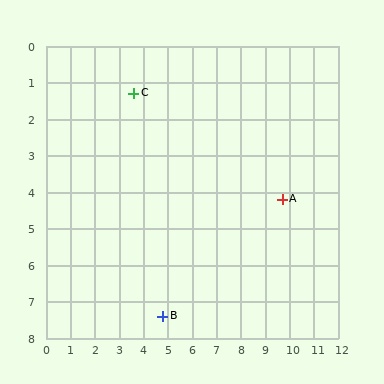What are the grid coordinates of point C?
Point C is at approximately (3.6, 1.3).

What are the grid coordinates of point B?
Point B is at approximately (4.8, 7.4).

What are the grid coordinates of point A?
Point A is at approximately (9.7, 4.2).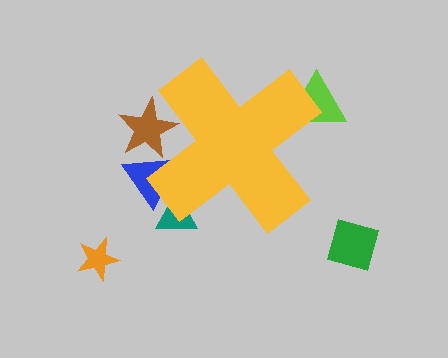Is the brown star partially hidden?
Yes, the brown star is partially hidden behind the yellow cross.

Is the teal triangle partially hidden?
Yes, the teal triangle is partially hidden behind the yellow cross.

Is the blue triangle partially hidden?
Yes, the blue triangle is partially hidden behind the yellow cross.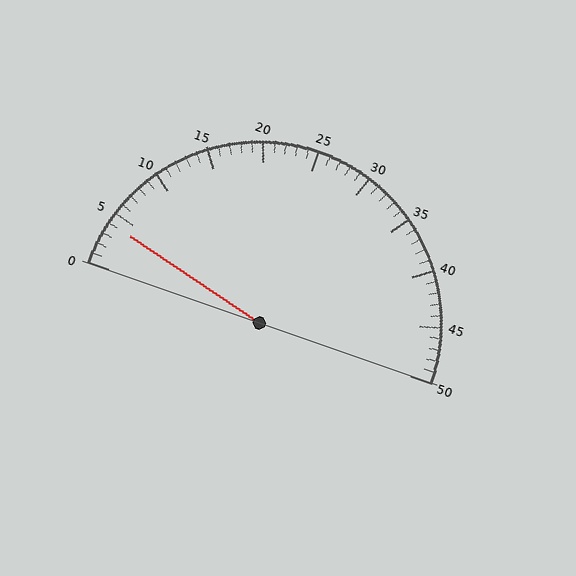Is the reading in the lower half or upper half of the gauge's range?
The reading is in the lower half of the range (0 to 50).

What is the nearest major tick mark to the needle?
The nearest major tick mark is 5.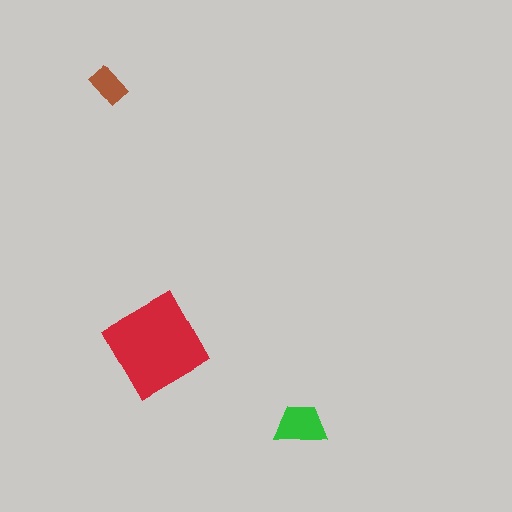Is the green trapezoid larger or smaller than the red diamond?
Smaller.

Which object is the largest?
The red diamond.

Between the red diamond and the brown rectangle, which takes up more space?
The red diamond.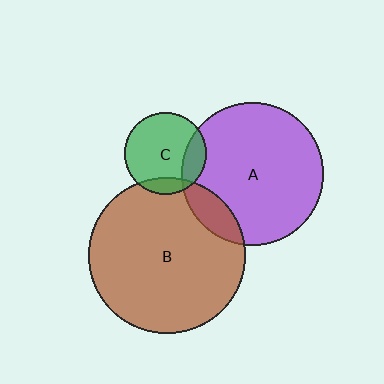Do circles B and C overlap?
Yes.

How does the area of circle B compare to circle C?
Approximately 3.6 times.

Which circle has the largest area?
Circle B (brown).